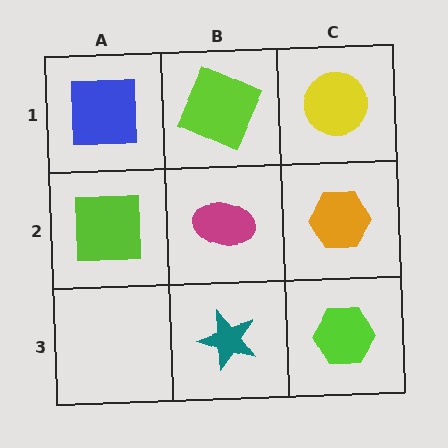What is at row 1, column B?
A lime square.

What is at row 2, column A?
A lime square.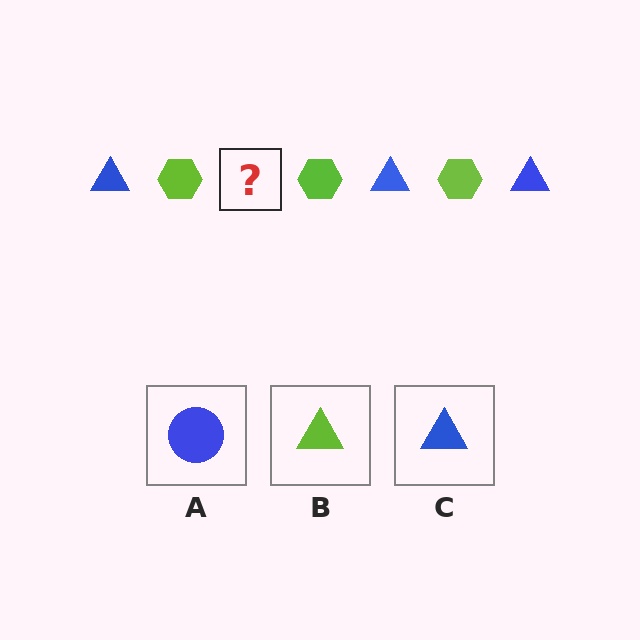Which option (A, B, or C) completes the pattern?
C.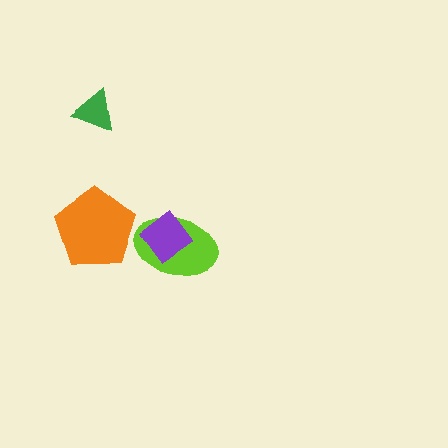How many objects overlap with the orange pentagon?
0 objects overlap with the orange pentagon.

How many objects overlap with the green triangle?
0 objects overlap with the green triangle.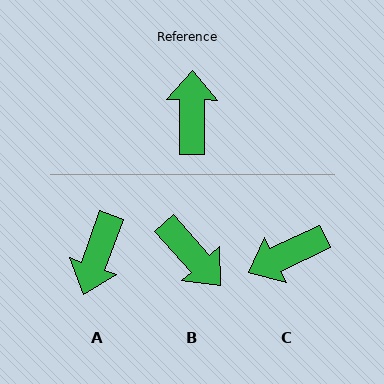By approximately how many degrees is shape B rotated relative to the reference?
Approximately 137 degrees clockwise.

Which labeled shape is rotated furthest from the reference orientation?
A, about 161 degrees away.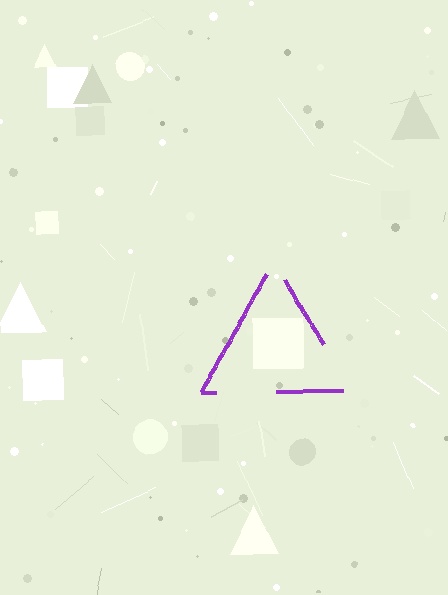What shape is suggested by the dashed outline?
The dashed outline suggests a triangle.